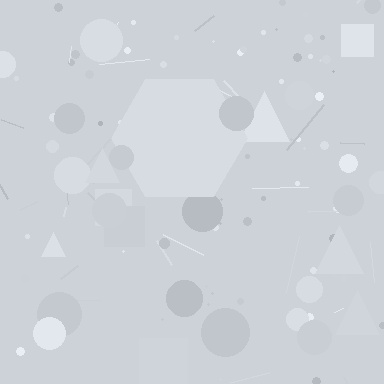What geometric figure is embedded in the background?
A hexagon is embedded in the background.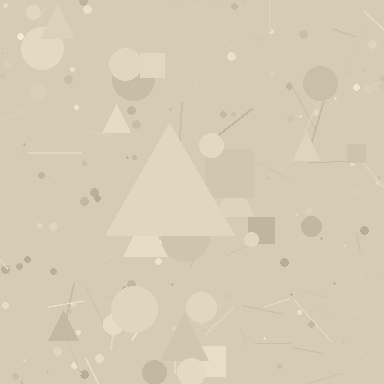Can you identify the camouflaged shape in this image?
The camouflaged shape is a triangle.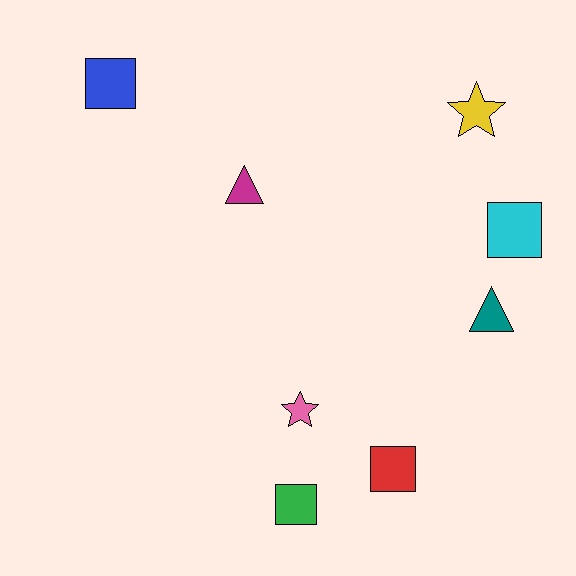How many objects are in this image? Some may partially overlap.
There are 8 objects.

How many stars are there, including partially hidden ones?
There are 2 stars.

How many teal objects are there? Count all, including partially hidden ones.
There is 1 teal object.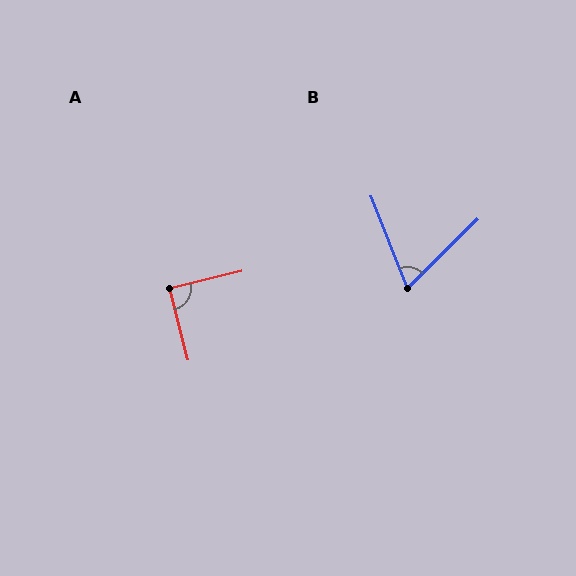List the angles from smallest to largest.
B (67°), A (89°).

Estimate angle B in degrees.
Approximately 67 degrees.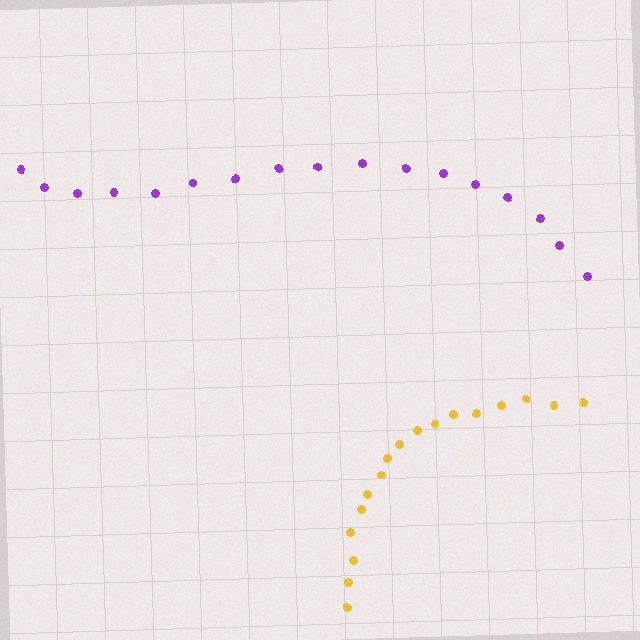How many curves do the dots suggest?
There are 2 distinct paths.